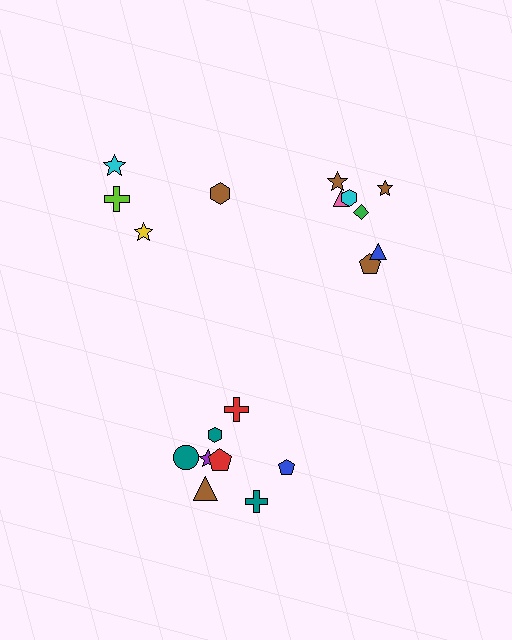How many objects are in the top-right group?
There are 7 objects.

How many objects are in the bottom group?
There are 8 objects.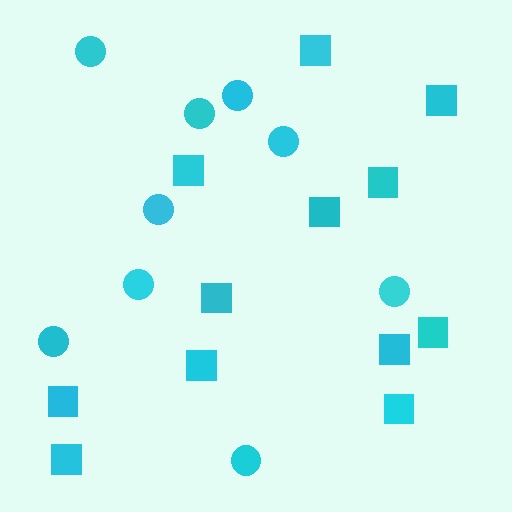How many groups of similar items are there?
There are 2 groups: one group of circles (9) and one group of squares (12).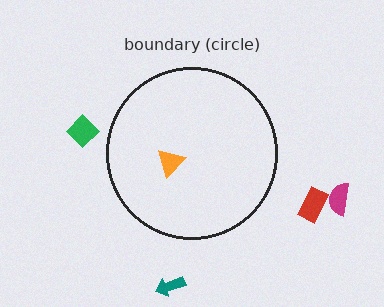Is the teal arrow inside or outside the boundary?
Outside.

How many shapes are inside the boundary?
1 inside, 4 outside.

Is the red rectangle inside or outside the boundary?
Outside.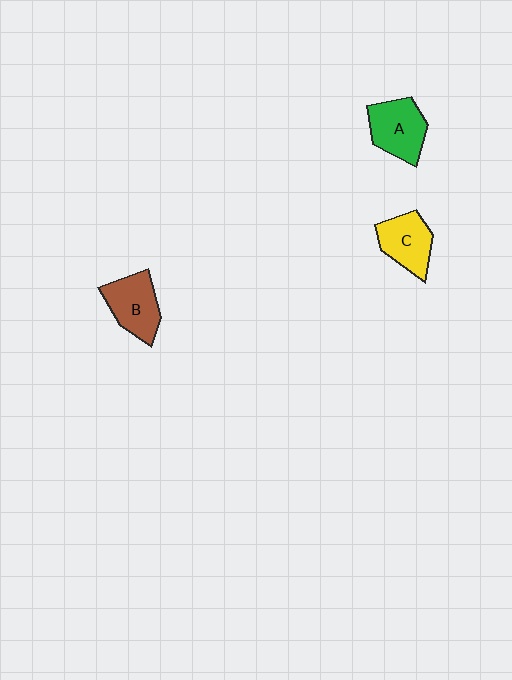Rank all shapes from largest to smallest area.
From largest to smallest: A (green), B (brown), C (yellow).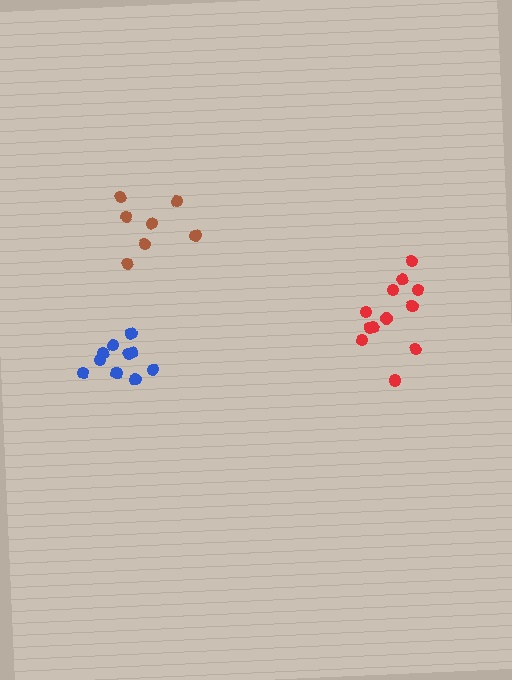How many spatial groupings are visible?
There are 3 spatial groupings.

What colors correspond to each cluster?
The clusters are colored: red, brown, blue.